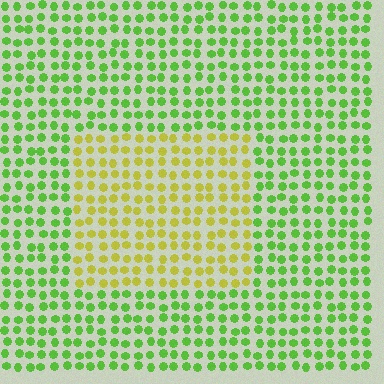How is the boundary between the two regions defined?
The boundary is defined purely by a slight shift in hue (about 44 degrees). Spacing, size, and orientation are identical on both sides.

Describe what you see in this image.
The image is filled with small lime elements in a uniform arrangement. A rectangle-shaped region is visible where the elements are tinted to a slightly different hue, forming a subtle color boundary.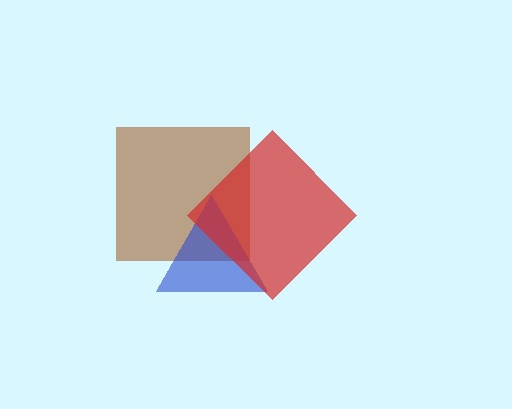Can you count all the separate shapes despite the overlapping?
Yes, there are 3 separate shapes.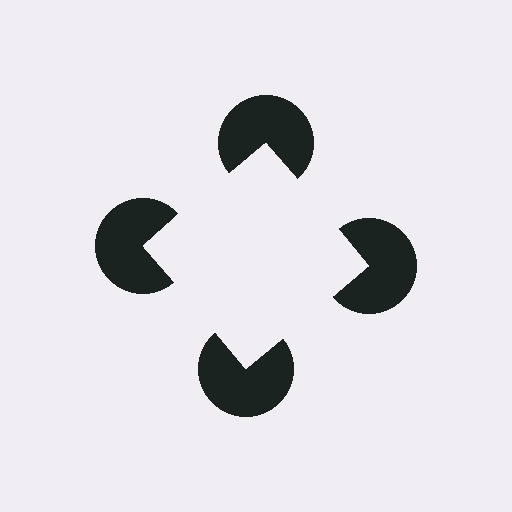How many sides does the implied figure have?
4 sides.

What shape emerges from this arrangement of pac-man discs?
An illusory square — its edges are inferred from the aligned wedge cuts in the pac-man discs, not physically drawn.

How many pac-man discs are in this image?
There are 4 — one at each vertex of the illusory square.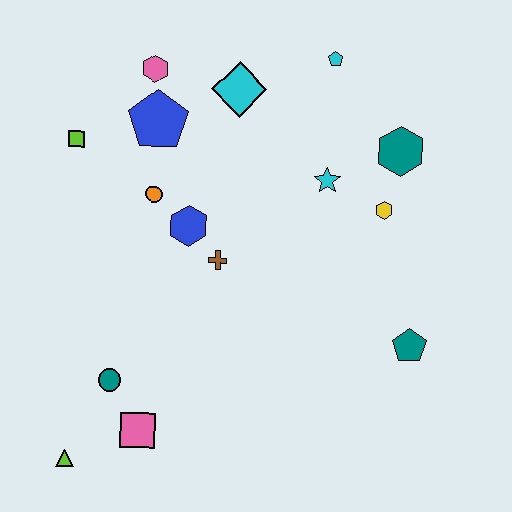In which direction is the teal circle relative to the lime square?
The teal circle is below the lime square.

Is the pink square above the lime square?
No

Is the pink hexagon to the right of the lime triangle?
Yes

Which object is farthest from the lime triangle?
The cyan pentagon is farthest from the lime triangle.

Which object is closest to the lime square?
The blue pentagon is closest to the lime square.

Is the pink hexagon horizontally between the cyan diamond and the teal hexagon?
No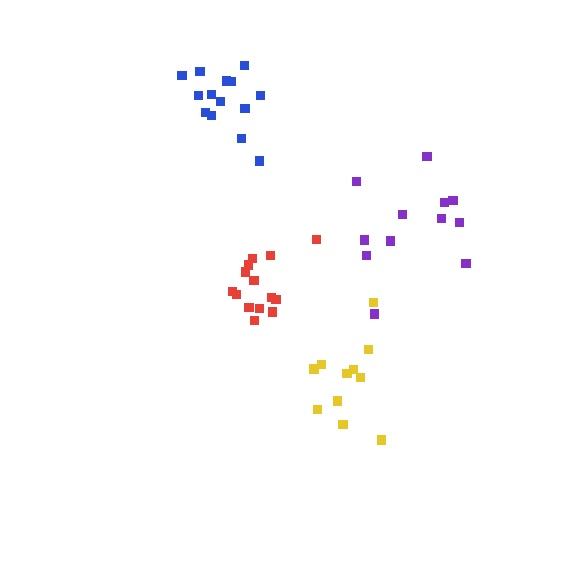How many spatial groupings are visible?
There are 4 spatial groupings.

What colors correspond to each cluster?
The clusters are colored: yellow, blue, purple, red.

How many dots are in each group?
Group 1: 11 dots, Group 2: 14 dots, Group 3: 12 dots, Group 4: 14 dots (51 total).